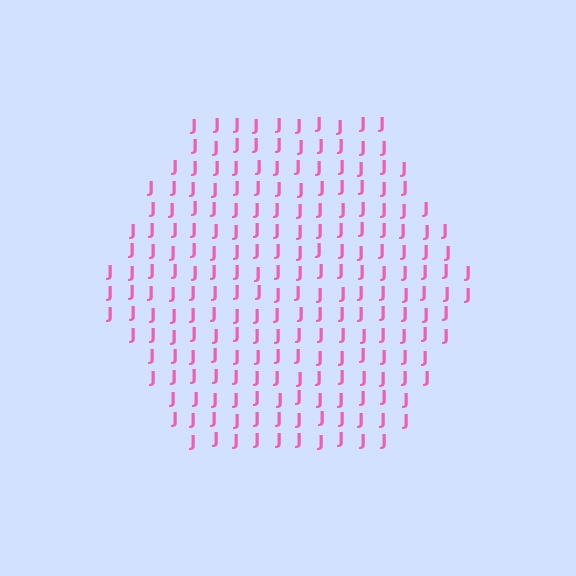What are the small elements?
The small elements are letter J's.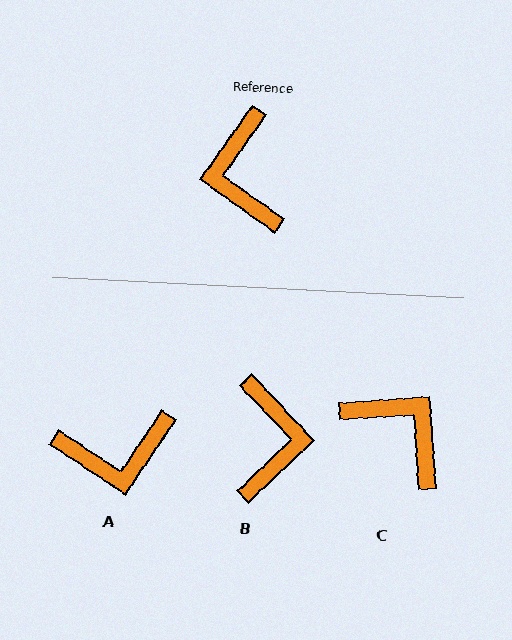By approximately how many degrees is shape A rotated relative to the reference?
Approximately 91 degrees counter-clockwise.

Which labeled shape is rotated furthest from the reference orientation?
B, about 169 degrees away.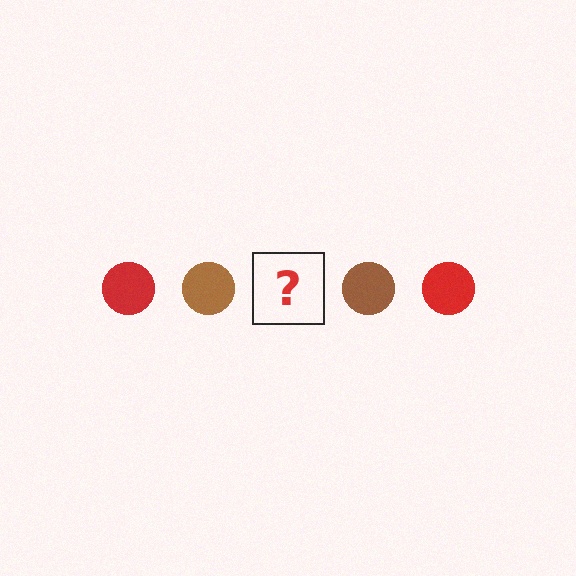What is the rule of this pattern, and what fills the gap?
The rule is that the pattern cycles through red, brown circles. The gap should be filled with a red circle.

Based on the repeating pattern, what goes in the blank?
The blank should be a red circle.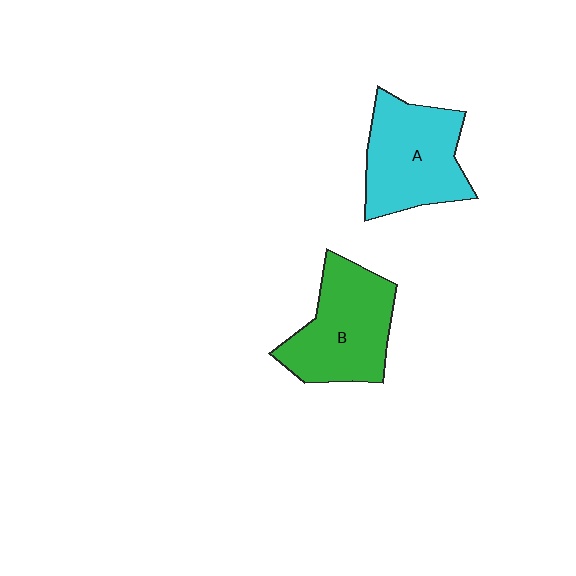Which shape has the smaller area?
Shape A (cyan).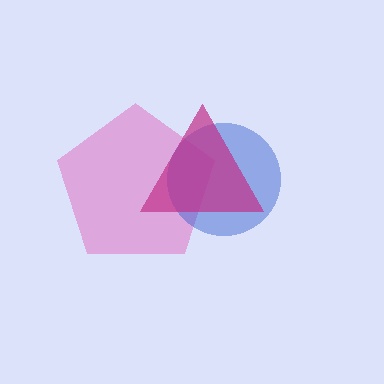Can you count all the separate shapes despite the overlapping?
Yes, there are 3 separate shapes.